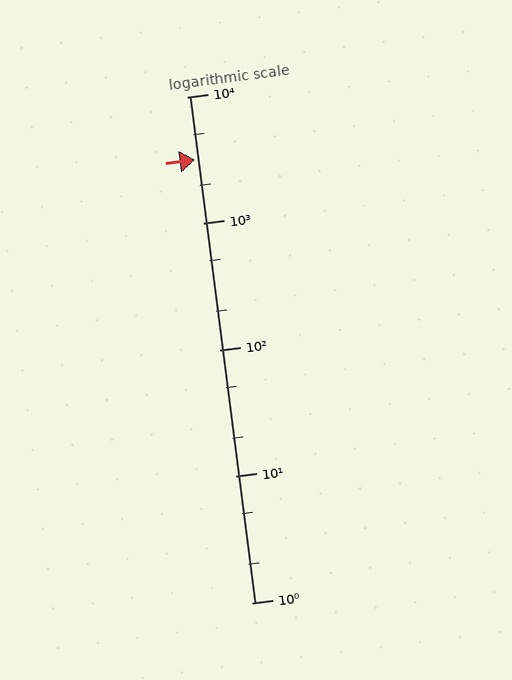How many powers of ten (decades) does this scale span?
The scale spans 4 decades, from 1 to 10000.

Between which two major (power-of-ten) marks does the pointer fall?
The pointer is between 1000 and 10000.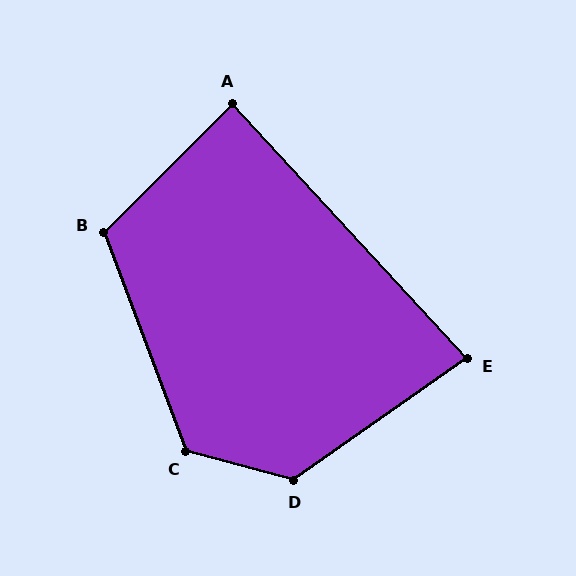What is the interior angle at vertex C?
Approximately 126 degrees (obtuse).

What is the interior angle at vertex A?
Approximately 88 degrees (approximately right).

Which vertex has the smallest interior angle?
E, at approximately 83 degrees.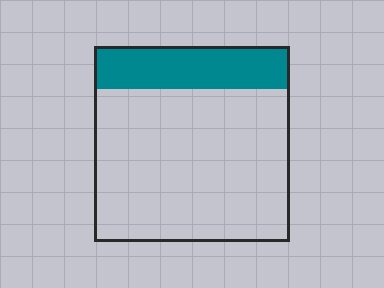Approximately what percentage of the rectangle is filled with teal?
Approximately 20%.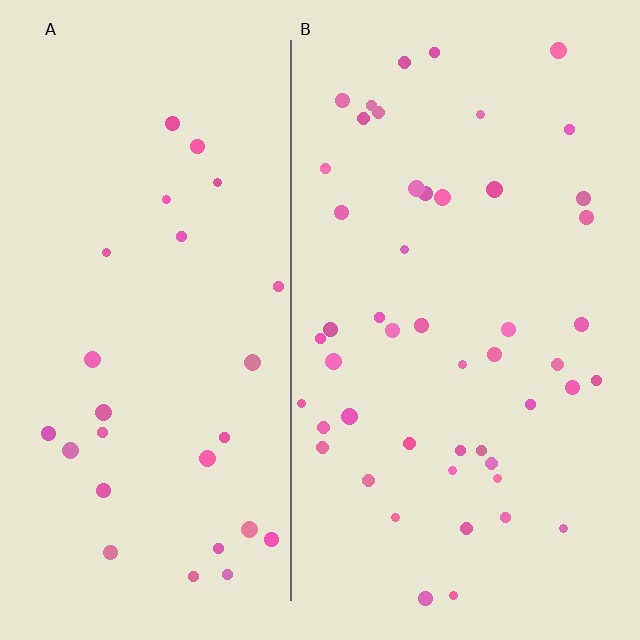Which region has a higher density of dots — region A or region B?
B (the right).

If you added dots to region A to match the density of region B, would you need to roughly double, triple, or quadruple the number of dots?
Approximately double.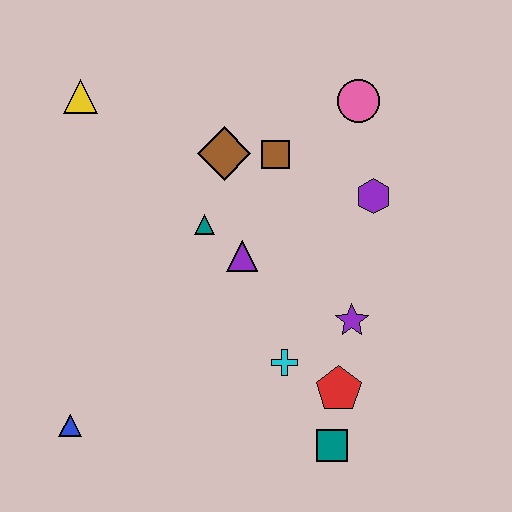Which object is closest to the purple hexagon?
The pink circle is closest to the purple hexagon.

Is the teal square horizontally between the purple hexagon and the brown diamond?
Yes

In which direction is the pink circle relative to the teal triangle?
The pink circle is to the right of the teal triangle.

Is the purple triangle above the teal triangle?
No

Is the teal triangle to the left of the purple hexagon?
Yes